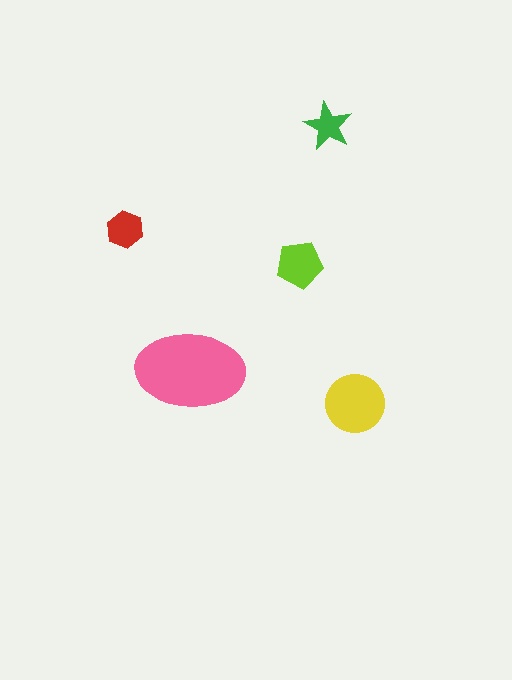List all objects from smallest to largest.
The green star, the red hexagon, the lime pentagon, the yellow circle, the pink ellipse.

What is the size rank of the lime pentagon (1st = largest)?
3rd.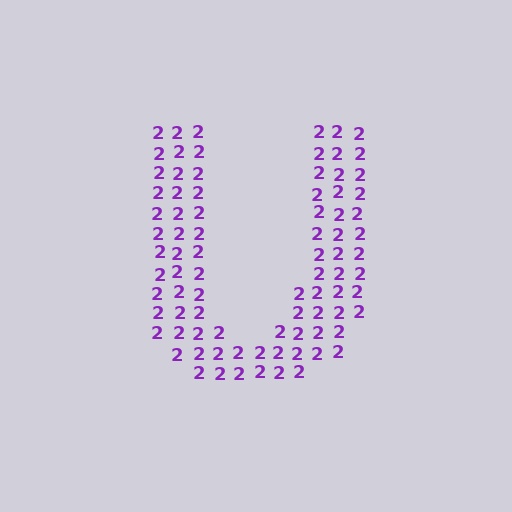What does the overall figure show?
The overall figure shows the letter U.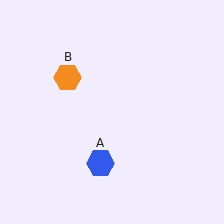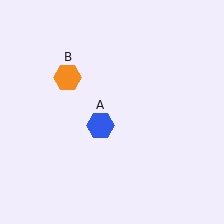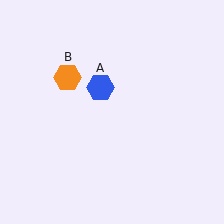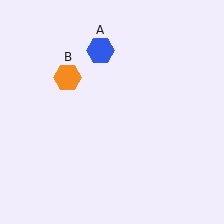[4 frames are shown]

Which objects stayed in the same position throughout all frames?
Orange hexagon (object B) remained stationary.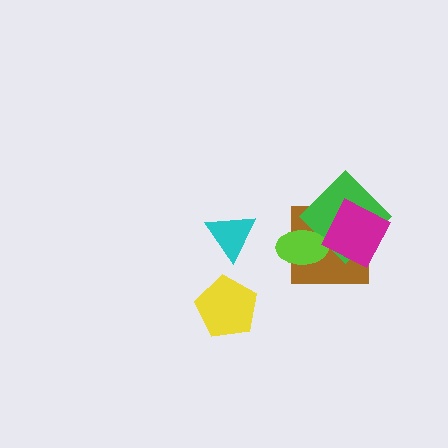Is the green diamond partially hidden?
Yes, it is partially covered by another shape.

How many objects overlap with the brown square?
3 objects overlap with the brown square.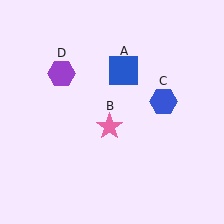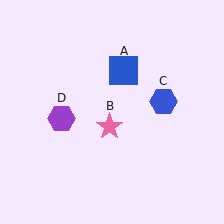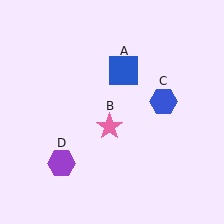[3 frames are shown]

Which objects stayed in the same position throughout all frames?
Blue square (object A) and pink star (object B) and blue hexagon (object C) remained stationary.